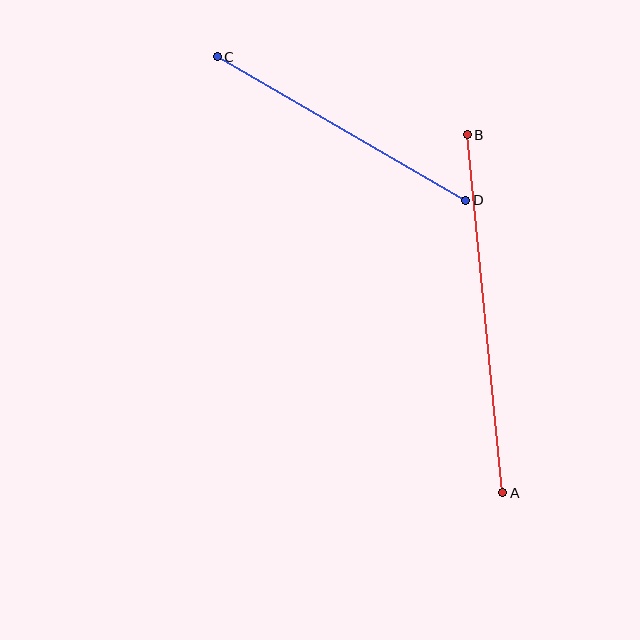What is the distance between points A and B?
The distance is approximately 360 pixels.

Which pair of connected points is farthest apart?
Points A and B are farthest apart.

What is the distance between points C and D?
The distance is approximately 287 pixels.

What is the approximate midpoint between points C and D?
The midpoint is at approximately (342, 129) pixels.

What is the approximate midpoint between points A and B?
The midpoint is at approximately (485, 314) pixels.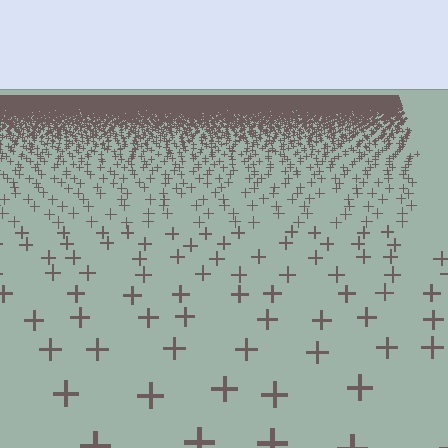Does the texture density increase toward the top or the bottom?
Density increases toward the top.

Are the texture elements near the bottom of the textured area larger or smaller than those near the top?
Larger. Near the bottom, elements are closer to the viewer and appear at a bigger on-screen size.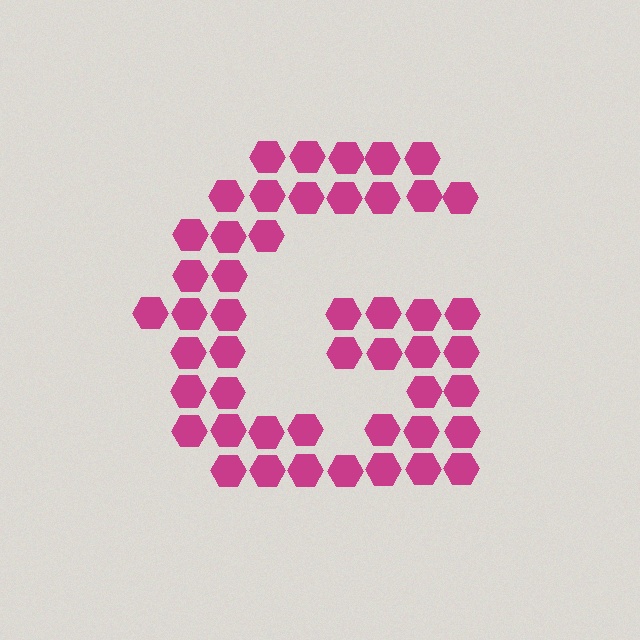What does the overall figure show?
The overall figure shows the letter G.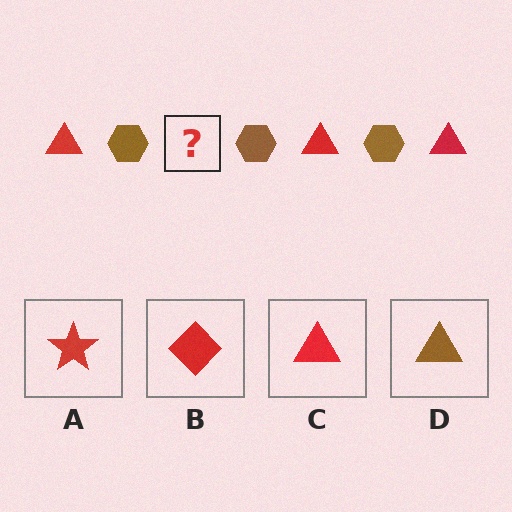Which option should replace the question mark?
Option C.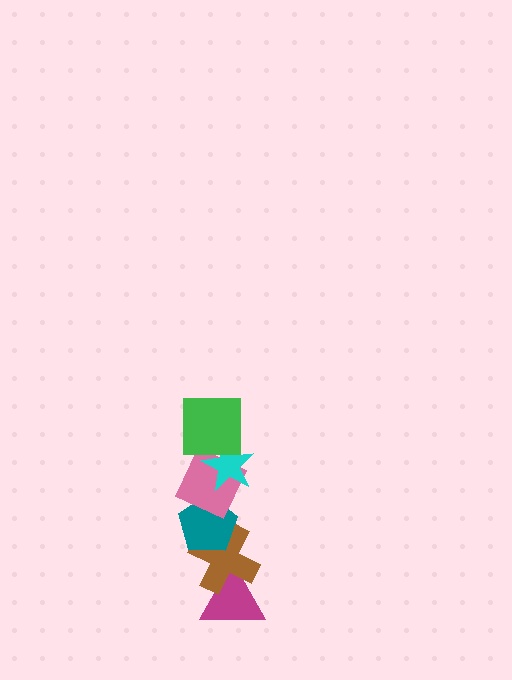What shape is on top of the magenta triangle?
The brown cross is on top of the magenta triangle.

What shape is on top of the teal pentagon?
The pink square is on top of the teal pentagon.